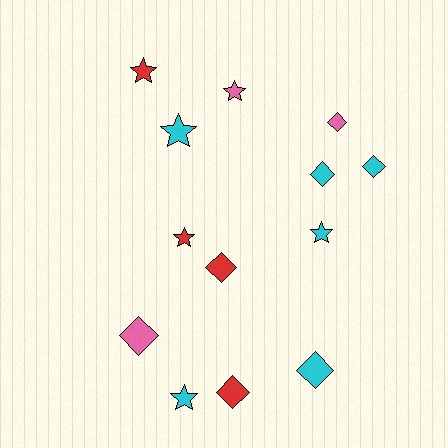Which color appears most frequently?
Cyan, with 6 objects.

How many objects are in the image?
There are 13 objects.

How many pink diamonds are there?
There are 2 pink diamonds.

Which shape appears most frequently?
Diamond, with 7 objects.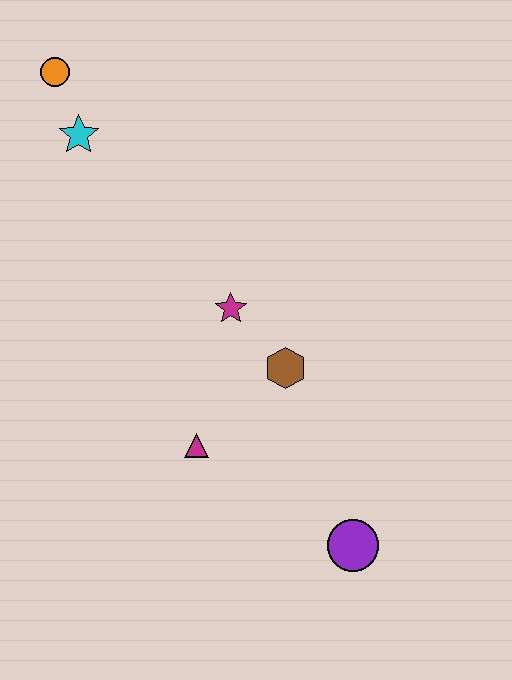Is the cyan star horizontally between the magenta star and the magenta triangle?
No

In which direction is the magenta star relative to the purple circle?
The magenta star is above the purple circle.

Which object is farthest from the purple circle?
The orange circle is farthest from the purple circle.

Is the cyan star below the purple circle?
No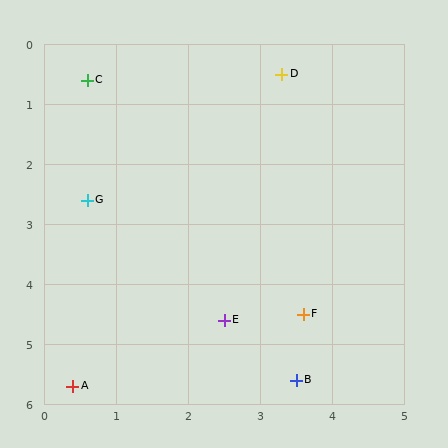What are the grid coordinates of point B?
Point B is at approximately (3.5, 5.6).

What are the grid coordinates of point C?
Point C is at approximately (0.6, 0.6).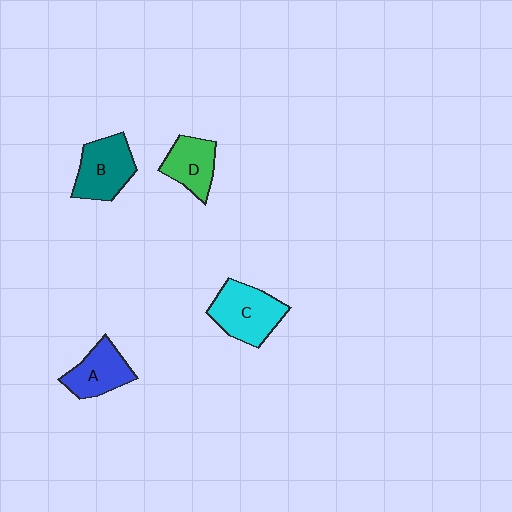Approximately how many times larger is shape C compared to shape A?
Approximately 1.3 times.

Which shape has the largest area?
Shape C (cyan).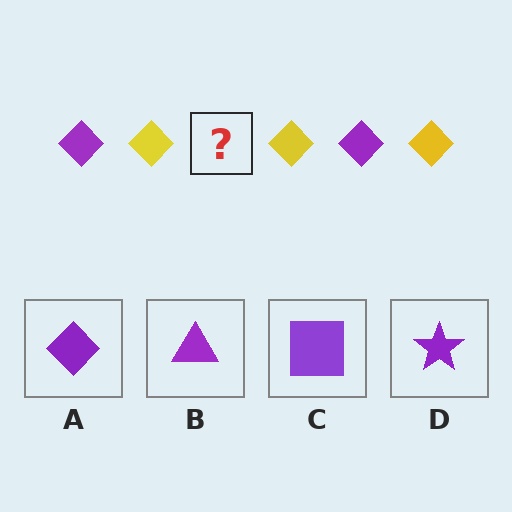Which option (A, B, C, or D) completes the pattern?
A.